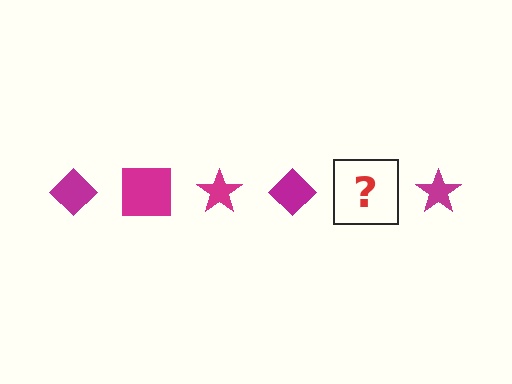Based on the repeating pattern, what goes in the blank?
The blank should be a magenta square.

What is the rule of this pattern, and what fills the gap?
The rule is that the pattern cycles through diamond, square, star shapes in magenta. The gap should be filled with a magenta square.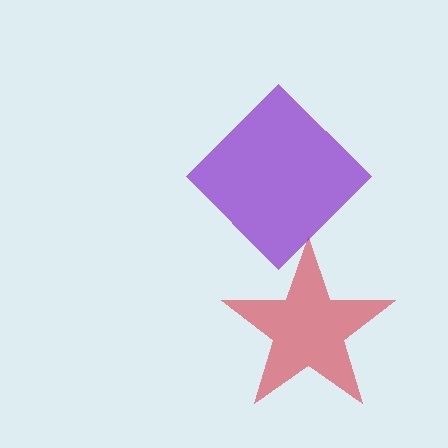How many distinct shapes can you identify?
There are 2 distinct shapes: a red star, a purple diamond.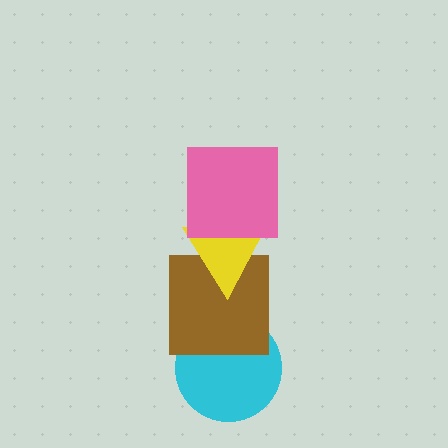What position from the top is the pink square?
The pink square is 1st from the top.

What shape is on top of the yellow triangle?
The pink square is on top of the yellow triangle.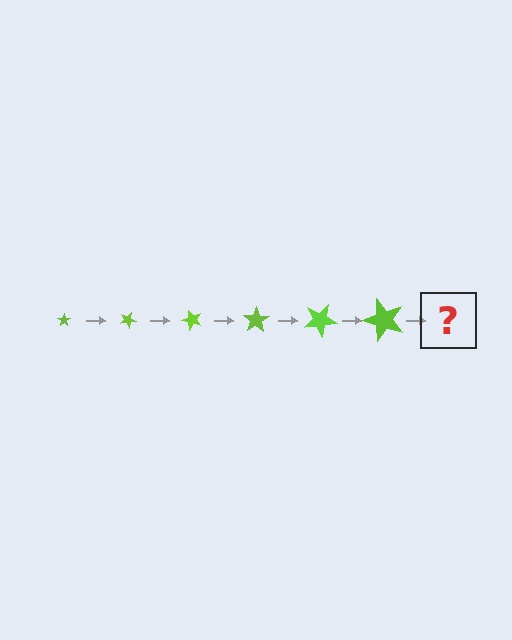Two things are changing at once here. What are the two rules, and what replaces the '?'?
The two rules are that the star grows larger each step and it rotates 25 degrees each step. The '?' should be a star, larger than the previous one and rotated 150 degrees from the start.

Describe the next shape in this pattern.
It should be a star, larger than the previous one and rotated 150 degrees from the start.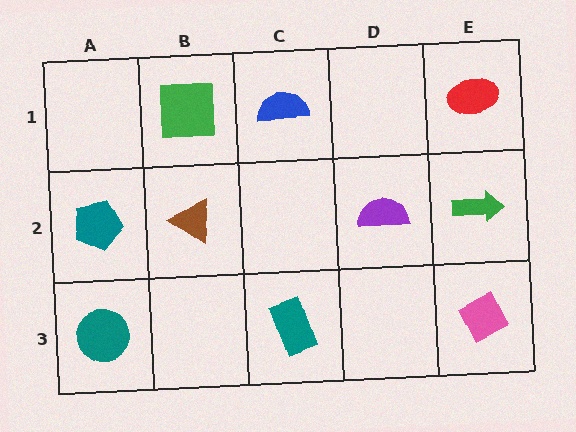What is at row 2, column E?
A green arrow.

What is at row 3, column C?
A teal rectangle.